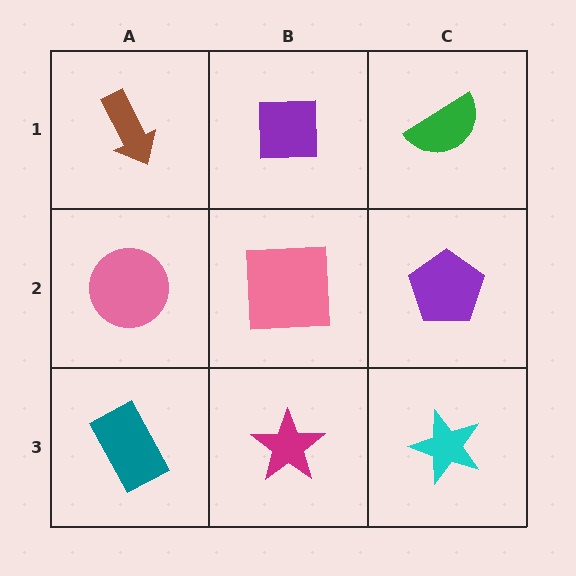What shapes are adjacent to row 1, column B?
A pink square (row 2, column B), a brown arrow (row 1, column A), a green semicircle (row 1, column C).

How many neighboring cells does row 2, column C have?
3.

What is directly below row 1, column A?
A pink circle.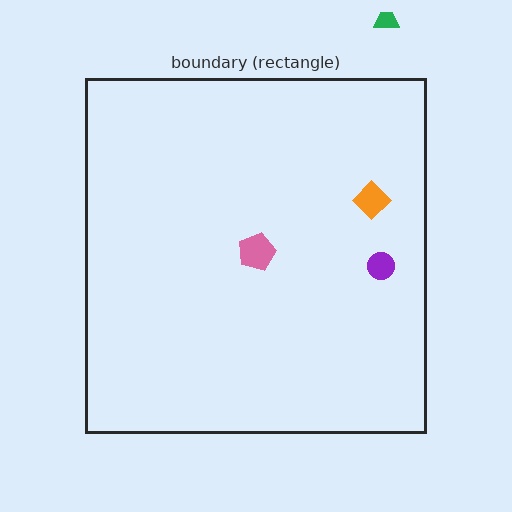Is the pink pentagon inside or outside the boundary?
Inside.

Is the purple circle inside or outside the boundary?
Inside.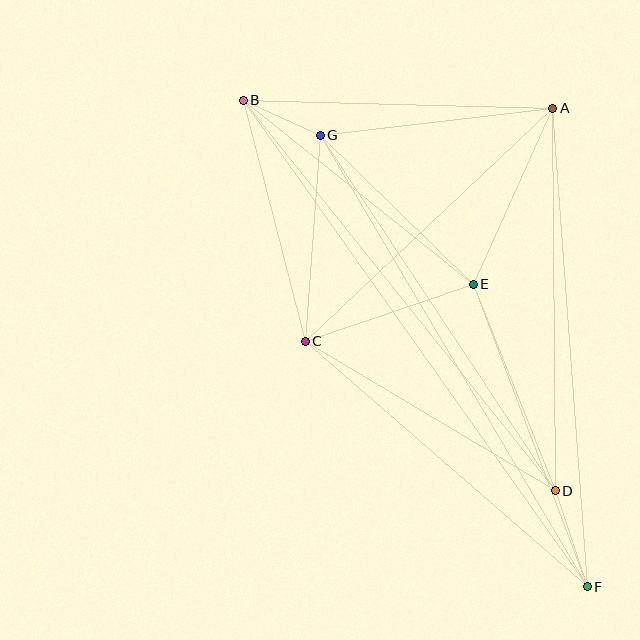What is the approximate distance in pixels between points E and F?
The distance between E and F is approximately 324 pixels.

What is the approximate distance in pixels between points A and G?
The distance between A and G is approximately 234 pixels.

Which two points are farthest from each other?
Points B and F are farthest from each other.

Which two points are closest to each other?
Points B and G are closest to each other.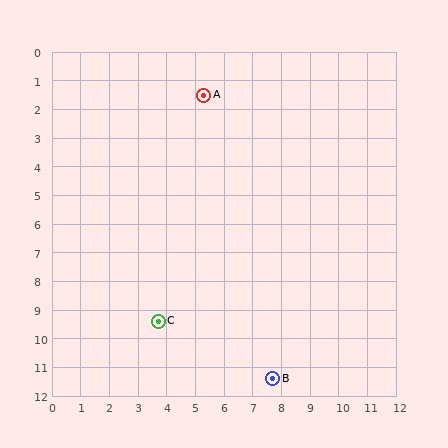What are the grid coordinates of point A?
Point A is at approximately (5.3, 1.5).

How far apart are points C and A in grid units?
Points C and A are about 8.1 grid units apart.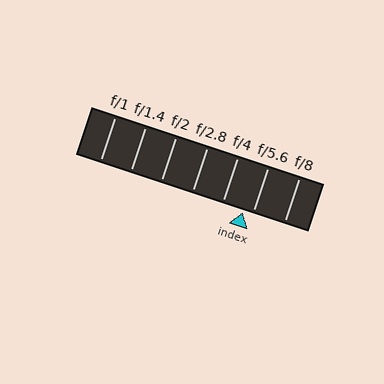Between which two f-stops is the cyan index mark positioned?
The index mark is between f/4 and f/5.6.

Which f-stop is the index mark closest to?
The index mark is closest to f/5.6.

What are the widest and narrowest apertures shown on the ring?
The widest aperture shown is f/1 and the narrowest is f/8.